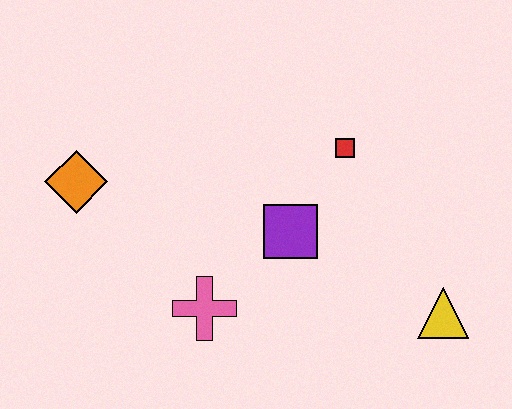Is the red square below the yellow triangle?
No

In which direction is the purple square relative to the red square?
The purple square is below the red square.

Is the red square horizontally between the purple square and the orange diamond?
No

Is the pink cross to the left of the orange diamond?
No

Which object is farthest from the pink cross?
The yellow triangle is farthest from the pink cross.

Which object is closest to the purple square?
The red square is closest to the purple square.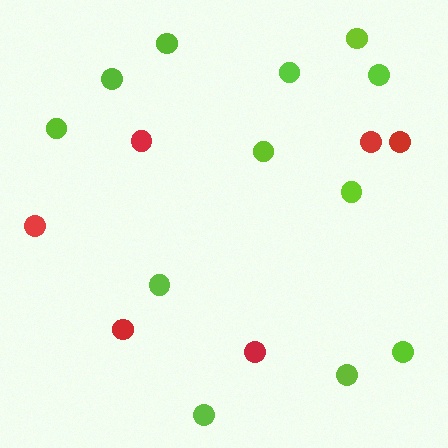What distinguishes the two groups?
There are 2 groups: one group of red circles (6) and one group of lime circles (12).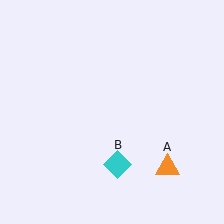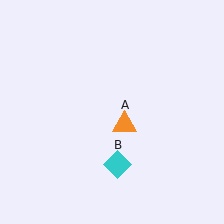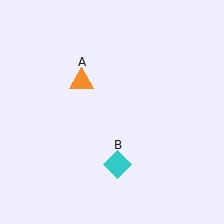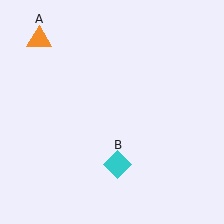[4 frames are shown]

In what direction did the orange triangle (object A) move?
The orange triangle (object A) moved up and to the left.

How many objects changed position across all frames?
1 object changed position: orange triangle (object A).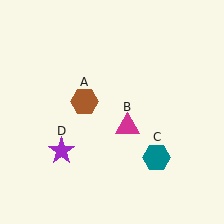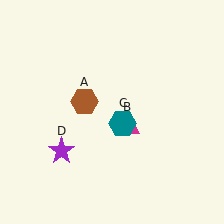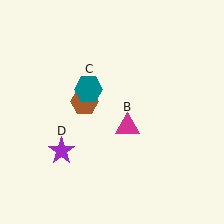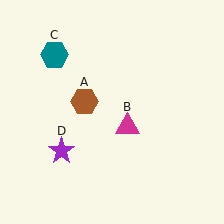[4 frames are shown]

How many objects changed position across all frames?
1 object changed position: teal hexagon (object C).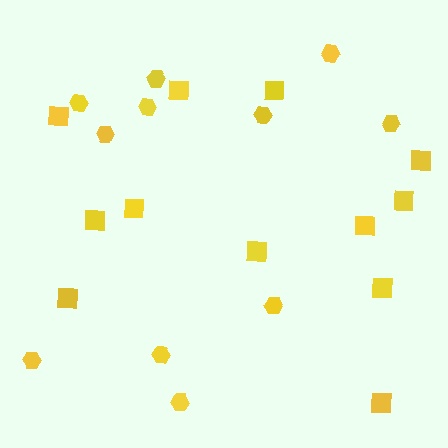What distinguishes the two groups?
There are 2 groups: one group of hexagons (11) and one group of squares (12).